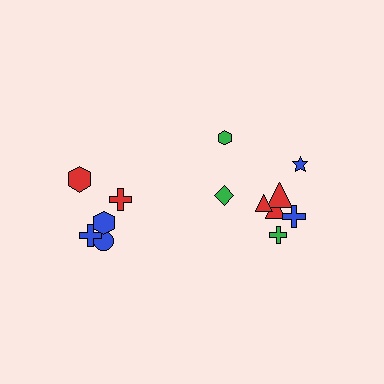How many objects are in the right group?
There are 8 objects.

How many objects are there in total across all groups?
There are 13 objects.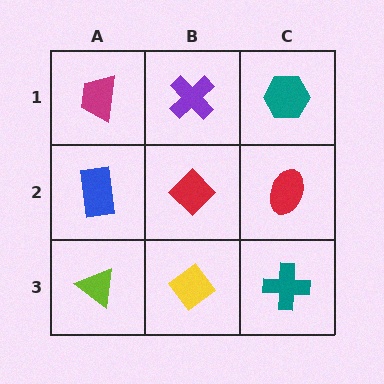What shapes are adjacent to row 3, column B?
A red diamond (row 2, column B), a lime triangle (row 3, column A), a teal cross (row 3, column C).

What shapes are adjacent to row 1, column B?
A red diamond (row 2, column B), a magenta trapezoid (row 1, column A), a teal hexagon (row 1, column C).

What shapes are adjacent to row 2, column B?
A purple cross (row 1, column B), a yellow diamond (row 3, column B), a blue rectangle (row 2, column A), a red ellipse (row 2, column C).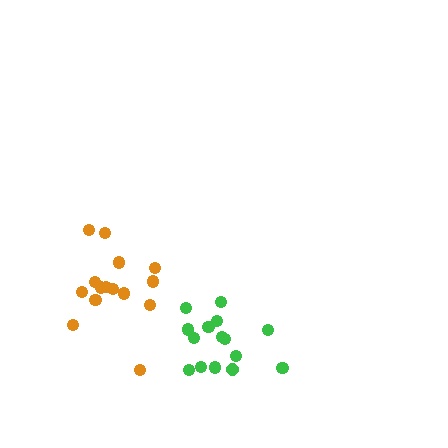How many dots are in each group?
Group 1: 15 dots, Group 2: 15 dots (30 total).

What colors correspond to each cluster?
The clusters are colored: orange, green.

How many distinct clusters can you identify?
There are 2 distinct clusters.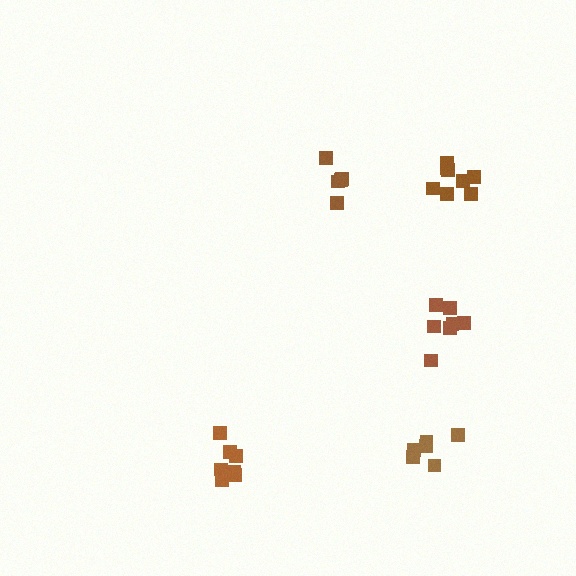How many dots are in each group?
Group 1: 7 dots, Group 2: 7 dots, Group 3: 5 dots, Group 4: 6 dots, Group 5: 8 dots (33 total).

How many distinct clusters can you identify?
There are 5 distinct clusters.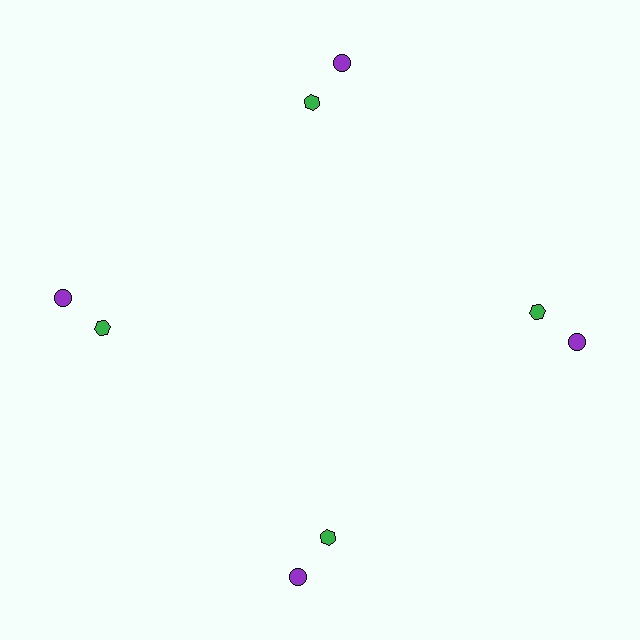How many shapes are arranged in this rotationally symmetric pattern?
There are 8 shapes, arranged in 4 groups of 2.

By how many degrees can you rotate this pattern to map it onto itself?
The pattern maps onto itself every 90 degrees of rotation.